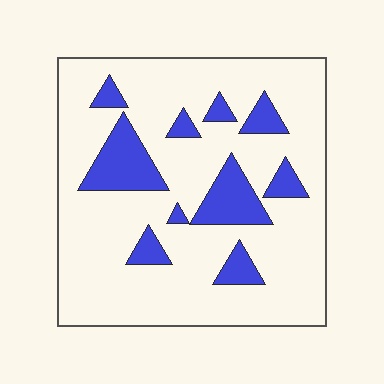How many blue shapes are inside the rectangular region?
10.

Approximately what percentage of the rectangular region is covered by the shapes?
Approximately 20%.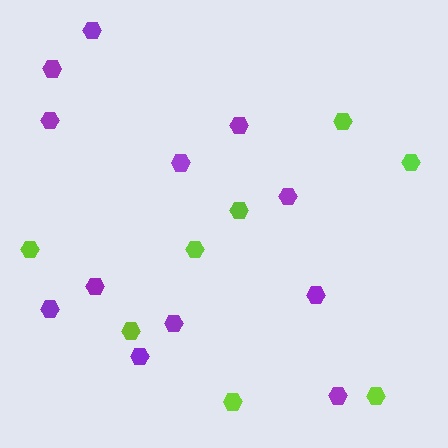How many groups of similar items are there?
There are 2 groups: one group of lime hexagons (8) and one group of purple hexagons (12).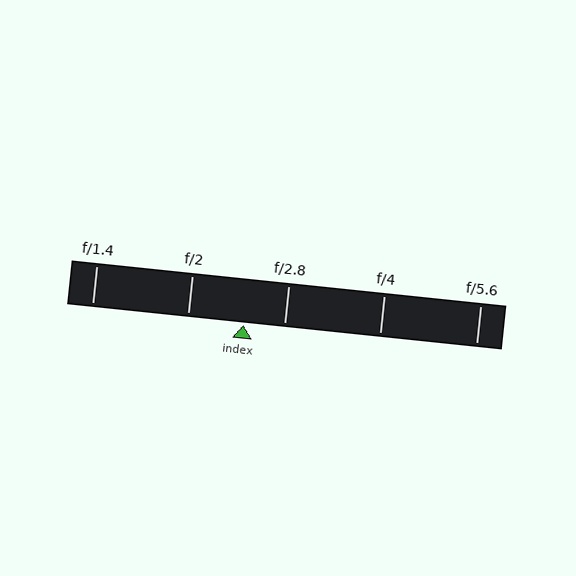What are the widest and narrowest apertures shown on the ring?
The widest aperture shown is f/1.4 and the narrowest is f/5.6.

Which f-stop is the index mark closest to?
The index mark is closest to f/2.8.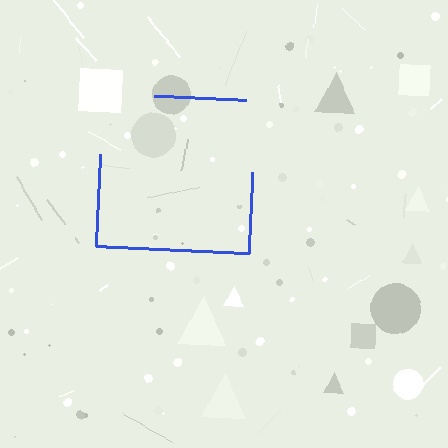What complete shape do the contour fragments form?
The contour fragments form a square.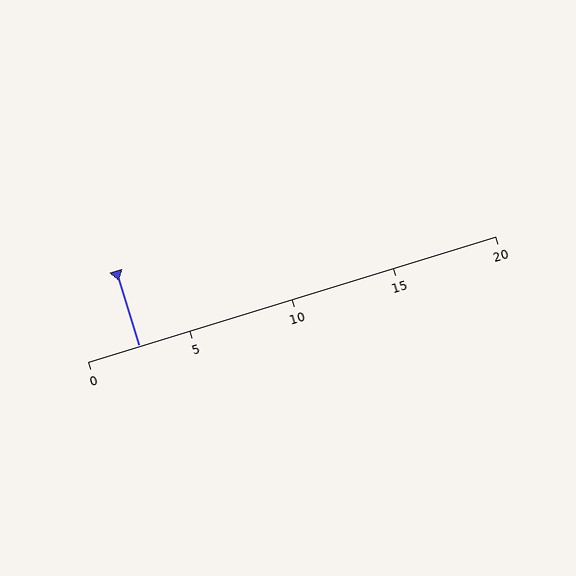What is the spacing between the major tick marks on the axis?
The major ticks are spaced 5 apart.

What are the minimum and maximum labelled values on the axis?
The axis runs from 0 to 20.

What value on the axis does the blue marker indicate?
The marker indicates approximately 2.5.